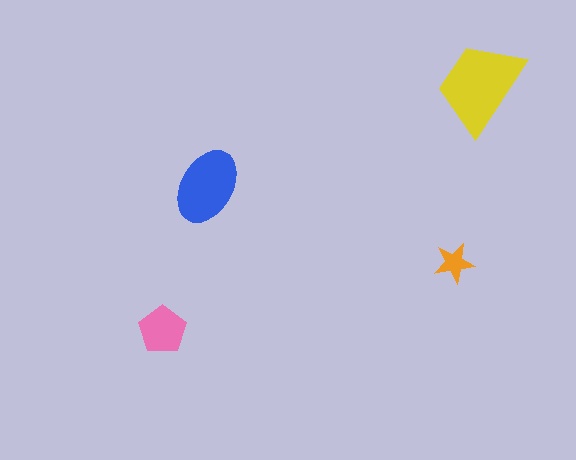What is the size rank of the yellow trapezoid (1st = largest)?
1st.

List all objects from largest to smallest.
The yellow trapezoid, the blue ellipse, the pink pentagon, the orange star.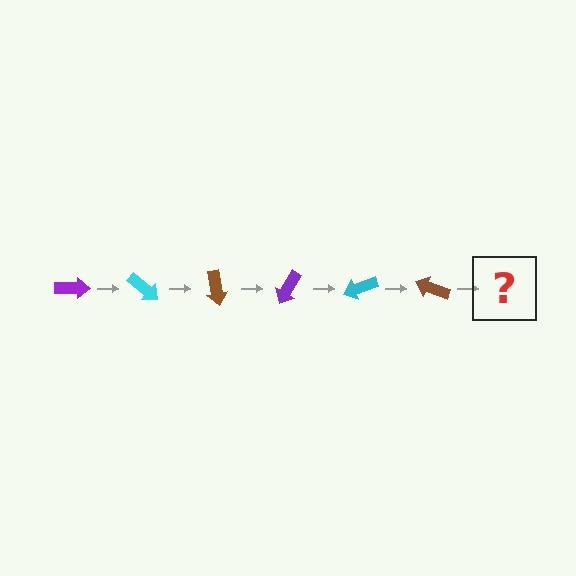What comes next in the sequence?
The next element should be a purple arrow, rotated 240 degrees from the start.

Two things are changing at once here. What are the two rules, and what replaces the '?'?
The two rules are that it rotates 40 degrees each step and the color cycles through purple, cyan, and brown. The '?' should be a purple arrow, rotated 240 degrees from the start.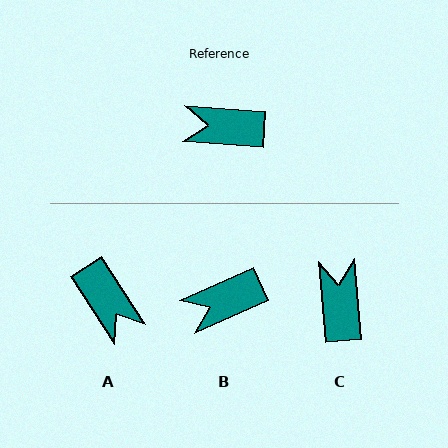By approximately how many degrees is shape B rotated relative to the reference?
Approximately 28 degrees counter-clockwise.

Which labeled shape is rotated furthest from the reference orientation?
A, about 126 degrees away.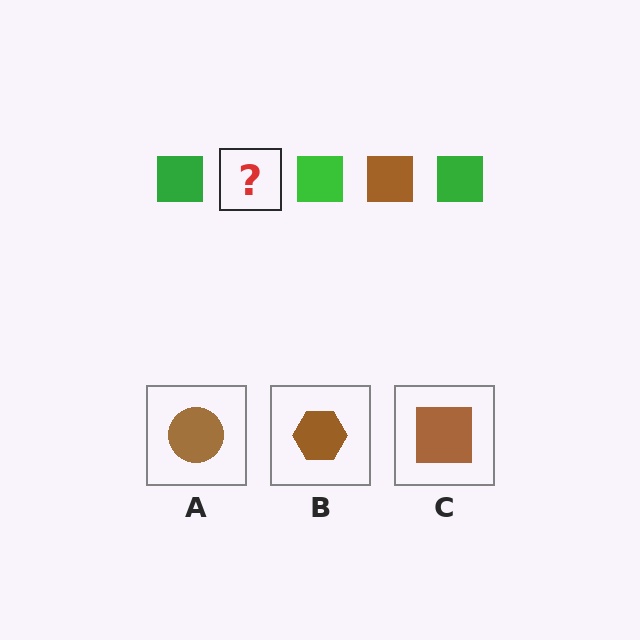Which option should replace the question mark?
Option C.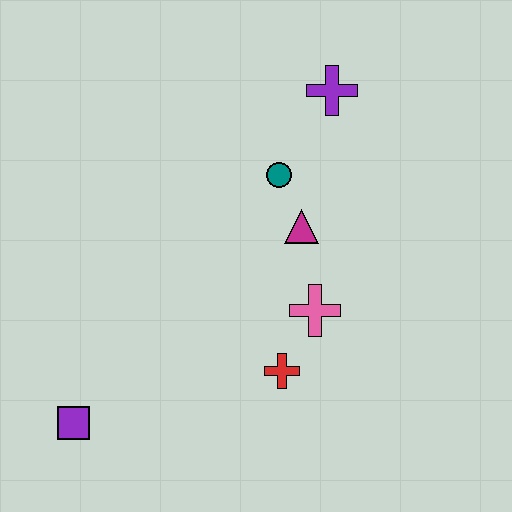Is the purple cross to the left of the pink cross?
No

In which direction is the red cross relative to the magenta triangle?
The red cross is below the magenta triangle.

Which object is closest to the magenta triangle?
The teal circle is closest to the magenta triangle.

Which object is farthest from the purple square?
The purple cross is farthest from the purple square.